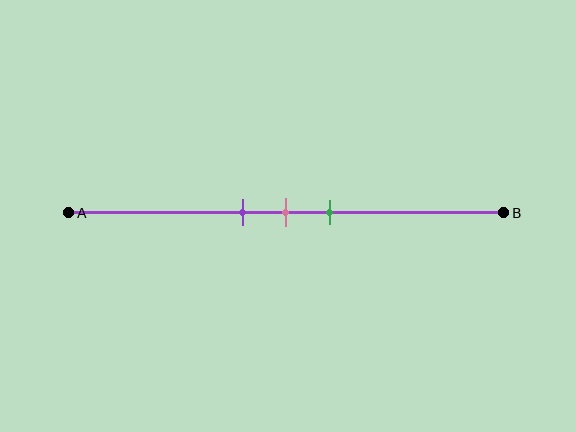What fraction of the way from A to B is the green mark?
The green mark is approximately 60% (0.6) of the way from A to B.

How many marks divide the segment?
There are 3 marks dividing the segment.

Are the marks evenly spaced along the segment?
Yes, the marks are approximately evenly spaced.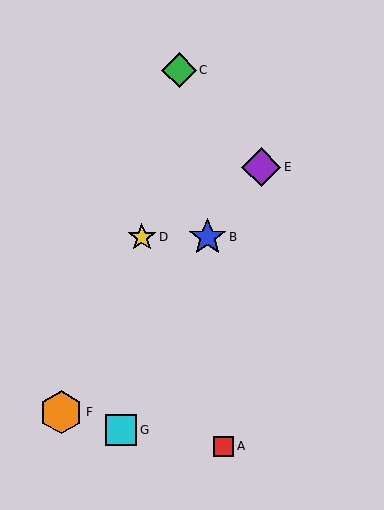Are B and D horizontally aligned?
Yes, both are at y≈237.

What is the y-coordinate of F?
Object F is at y≈412.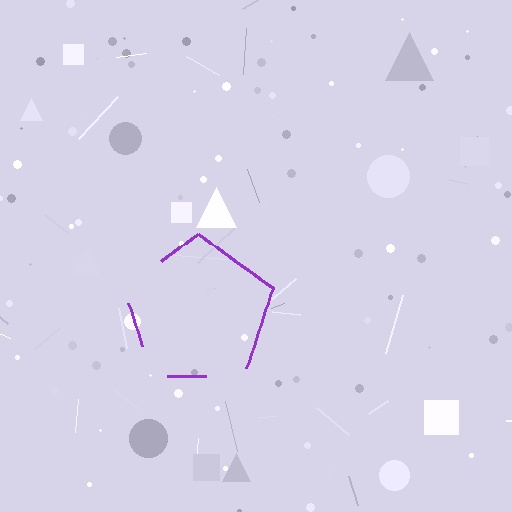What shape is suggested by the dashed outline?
The dashed outline suggests a pentagon.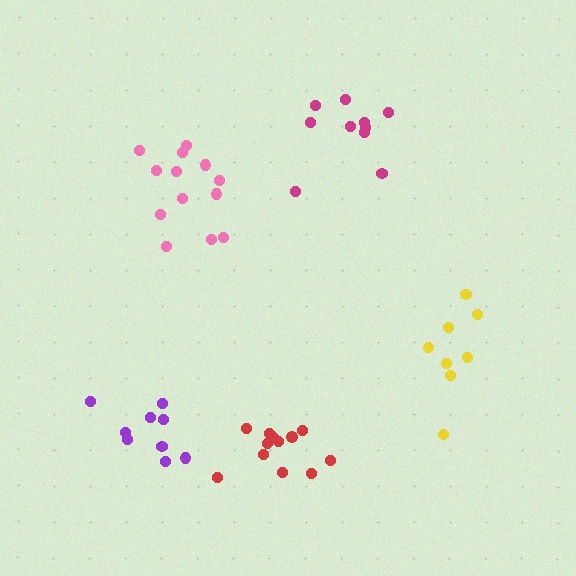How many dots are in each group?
Group 1: 12 dots, Group 2: 10 dots, Group 3: 13 dots, Group 4: 9 dots, Group 5: 8 dots (52 total).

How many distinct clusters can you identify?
There are 5 distinct clusters.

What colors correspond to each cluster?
The clusters are colored: red, magenta, pink, purple, yellow.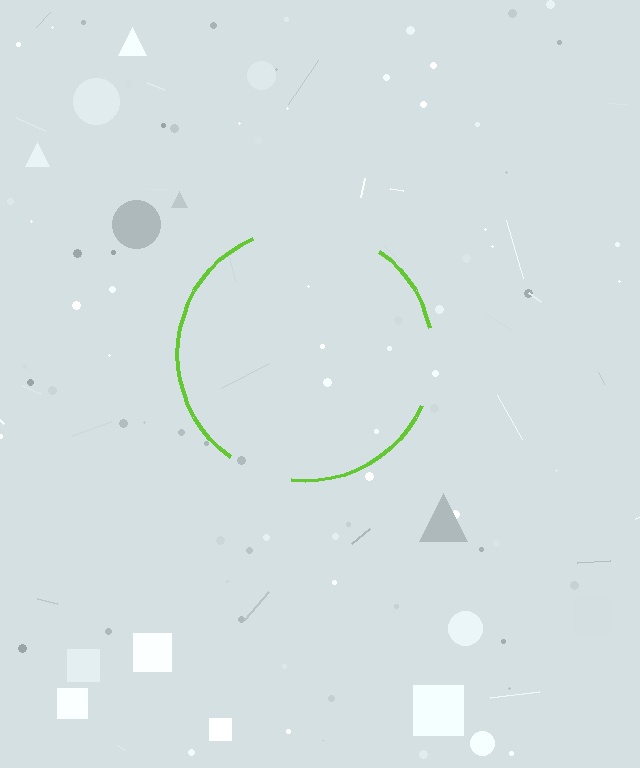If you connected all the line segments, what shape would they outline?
They would outline a circle.